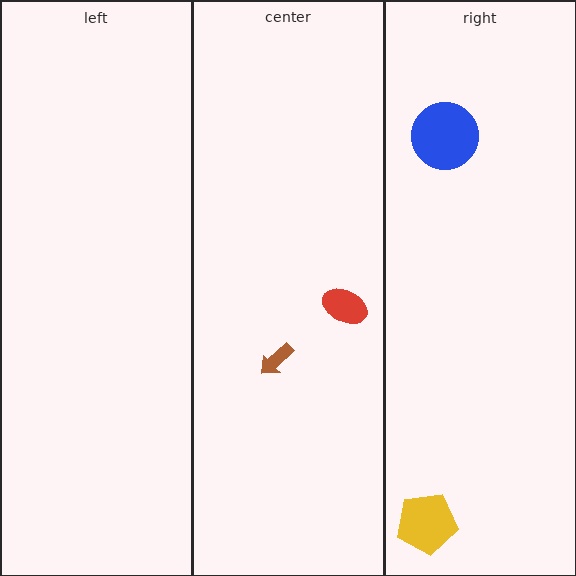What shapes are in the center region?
The red ellipse, the brown arrow.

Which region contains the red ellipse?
The center region.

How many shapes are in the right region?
2.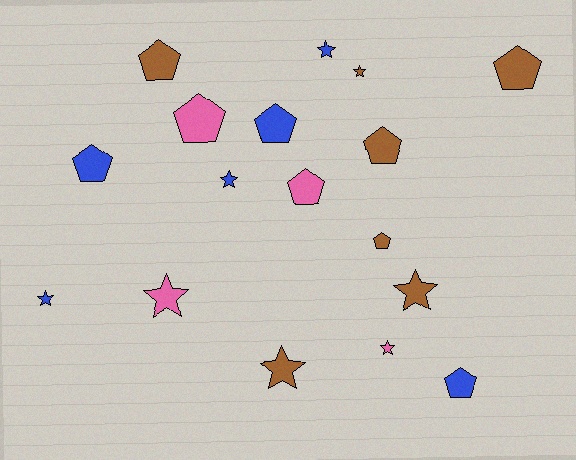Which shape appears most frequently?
Pentagon, with 9 objects.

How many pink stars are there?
There are 2 pink stars.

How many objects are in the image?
There are 17 objects.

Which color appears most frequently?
Brown, with 7 objects.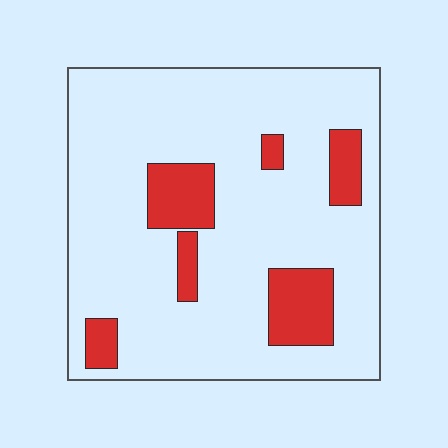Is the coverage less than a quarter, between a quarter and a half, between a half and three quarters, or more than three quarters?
Less than a quarter.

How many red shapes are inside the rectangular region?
6.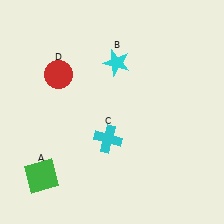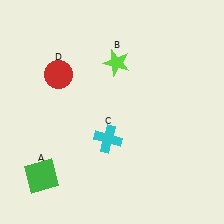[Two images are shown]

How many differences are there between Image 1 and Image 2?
There is 1 difference between the two images.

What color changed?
The star (B) changed from cyan in Image 1 to lime in Image 2.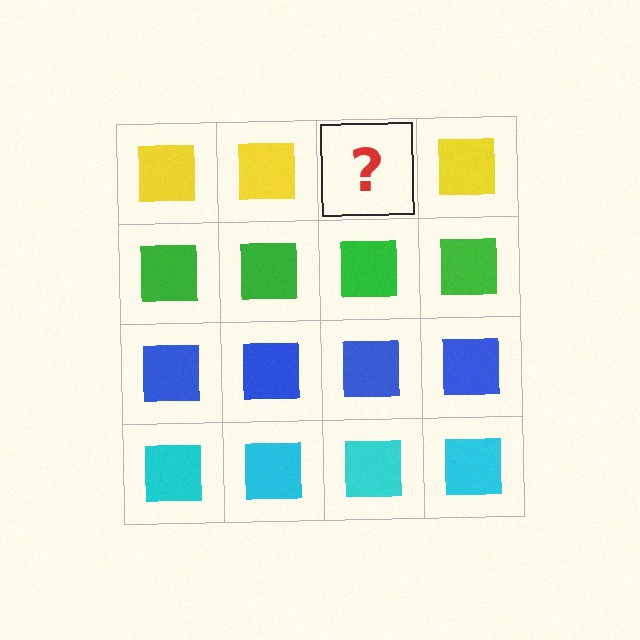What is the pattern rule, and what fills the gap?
The rule is that each row has a consistent color. The gap should be filled with a yellow square.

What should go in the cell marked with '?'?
The missing cell should contain a yellow square.